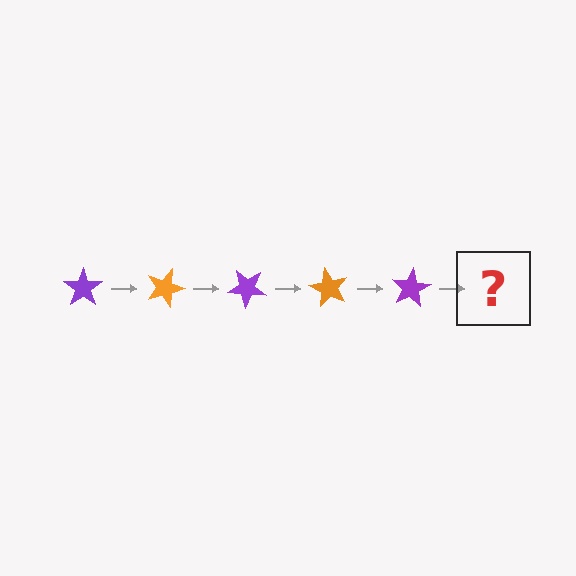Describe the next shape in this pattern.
It should be an orange star, rotated 100 degrees from the start.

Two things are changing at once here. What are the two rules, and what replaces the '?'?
The two rules are that it rotates 20 degrees each step and the color cycles through purple and orange. The '?' should be an orange star, rotated 100 degrees from the start.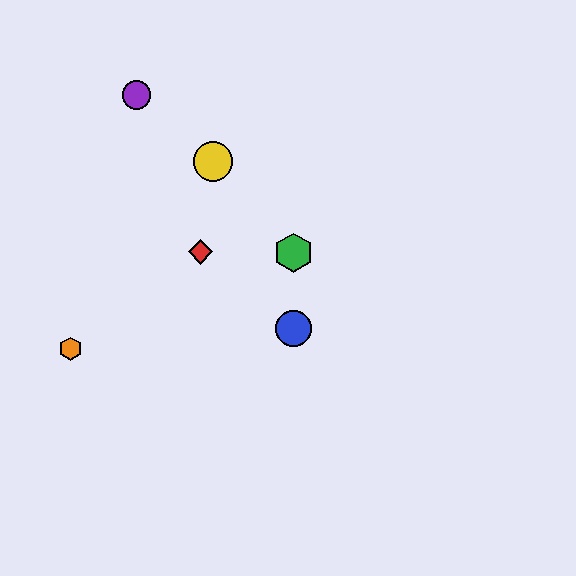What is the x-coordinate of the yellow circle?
The yellow circle is at x≈213.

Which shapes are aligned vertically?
The blue circle, the green hexagon are aligned vertically.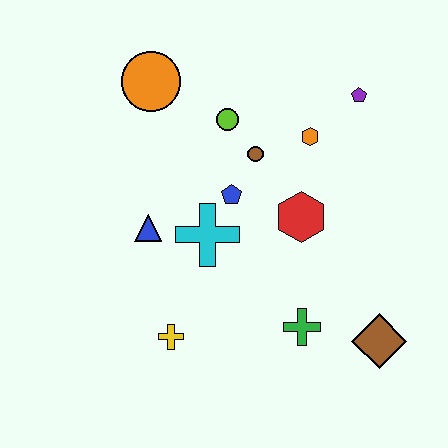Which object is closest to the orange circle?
The lime circle is closest to the orange circle.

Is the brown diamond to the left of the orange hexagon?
No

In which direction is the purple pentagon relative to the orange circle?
The purple pentagon is to the right of the orange circle.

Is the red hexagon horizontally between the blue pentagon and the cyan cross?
No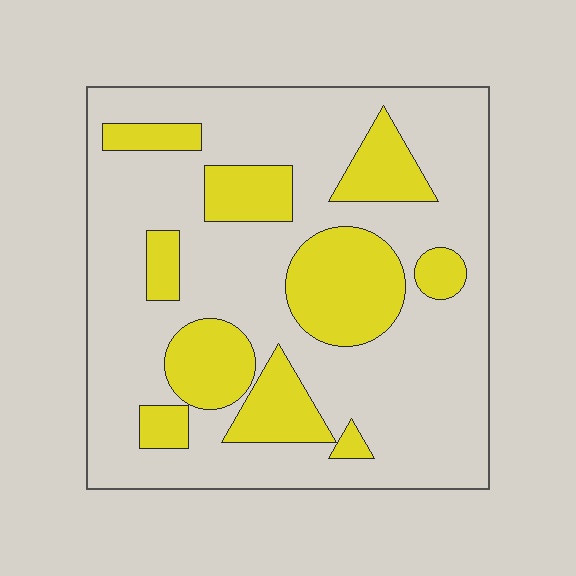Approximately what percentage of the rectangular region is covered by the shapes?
Approximately 30%.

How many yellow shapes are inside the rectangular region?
10.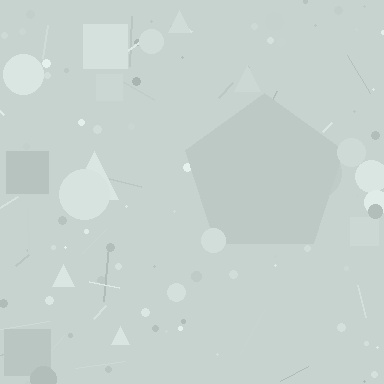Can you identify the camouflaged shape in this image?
The camouflaged shape is a pentagon.